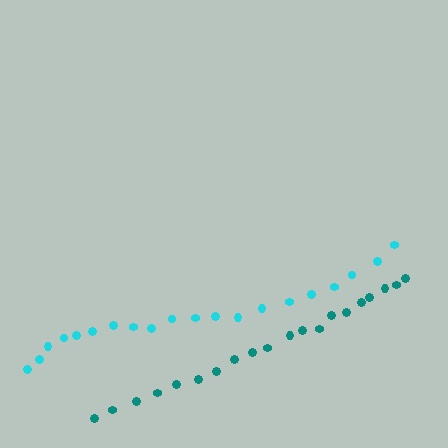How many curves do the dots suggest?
There are 2 distinct paths.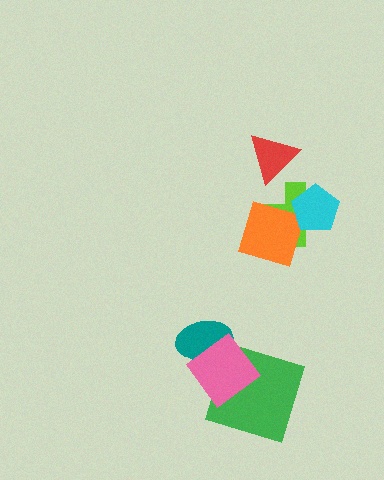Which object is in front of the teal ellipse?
The pink diamond is in front of the teal ellipse.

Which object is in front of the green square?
The pink diamond is in front of the green square.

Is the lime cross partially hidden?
Yes, it is partially covered by another shape.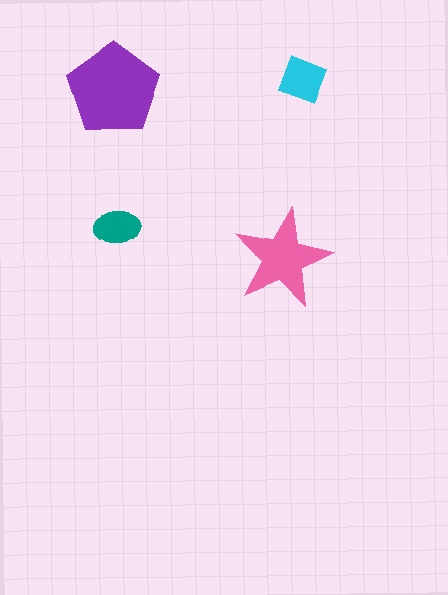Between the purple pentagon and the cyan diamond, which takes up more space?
The purple pentagon.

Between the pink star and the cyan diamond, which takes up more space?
The pink star.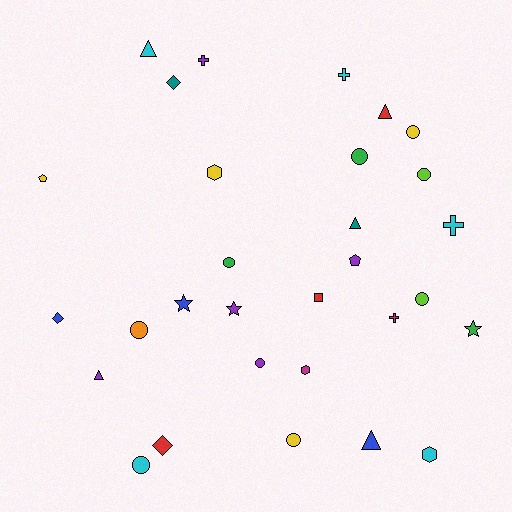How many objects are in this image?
There are 30 objects.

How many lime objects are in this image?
There are 2 lime objects.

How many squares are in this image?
There is 1 square.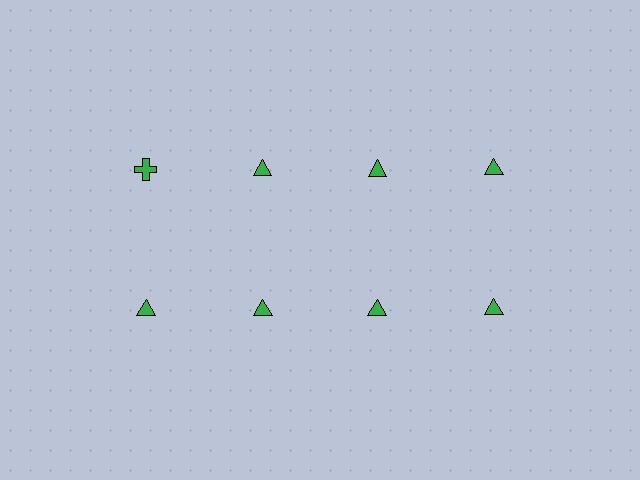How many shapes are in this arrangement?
There are 8 shapes arranged in a grid pattern.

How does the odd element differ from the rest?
It has a different shape: cross instead of triangle.